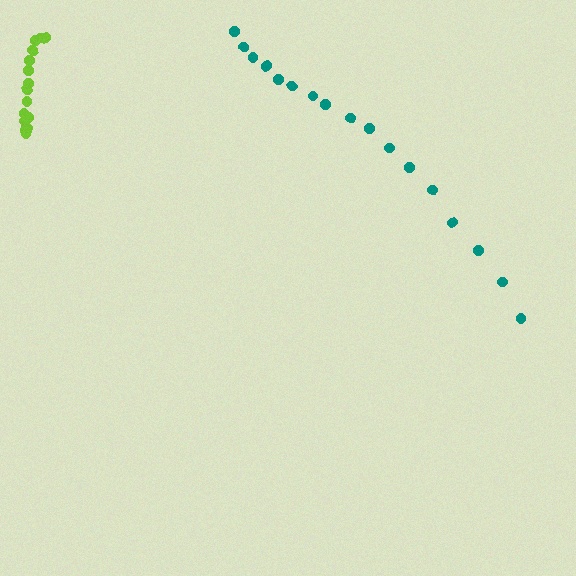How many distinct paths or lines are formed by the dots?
There are 2 distinct paths.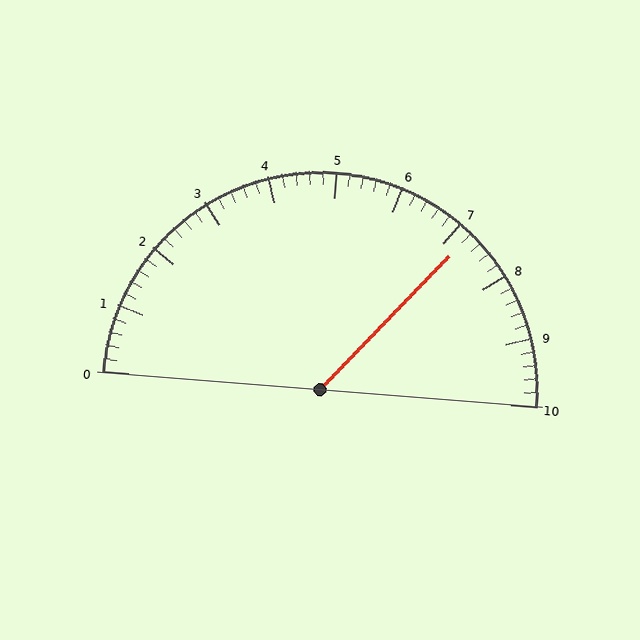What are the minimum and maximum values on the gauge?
The gauge ranges from 0 to 10.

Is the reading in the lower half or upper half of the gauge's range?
The reading is in the upper half of the range (0 to 10).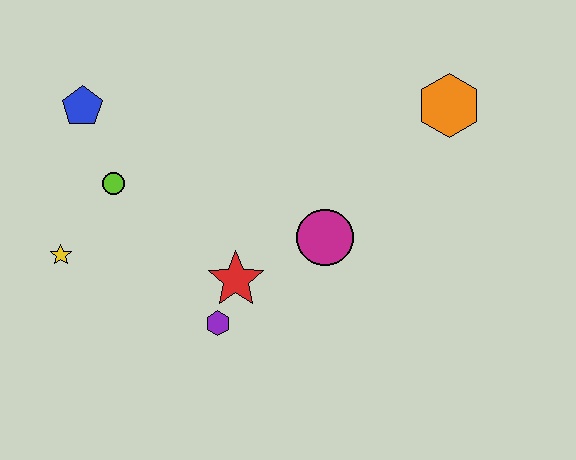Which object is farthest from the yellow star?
The orange hexagon is farthest from the yellow star.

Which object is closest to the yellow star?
The lime circle is closest to the yellow star.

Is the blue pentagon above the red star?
Yes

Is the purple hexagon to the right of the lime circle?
Yes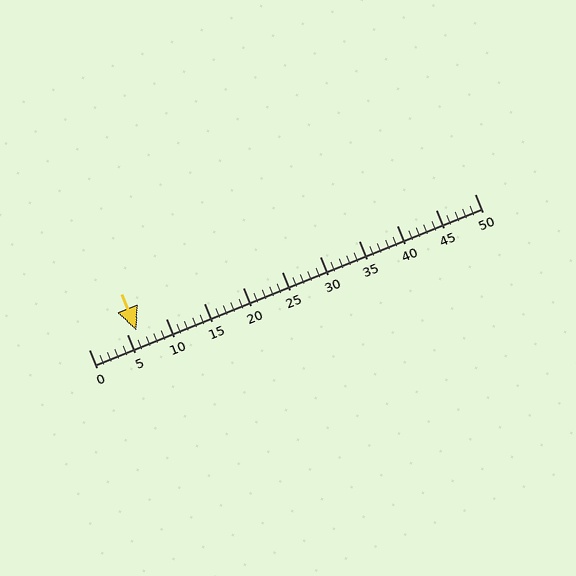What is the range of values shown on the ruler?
The ruler shows values from 0 to 50.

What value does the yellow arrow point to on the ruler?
The yellow arrow points to approximately 6.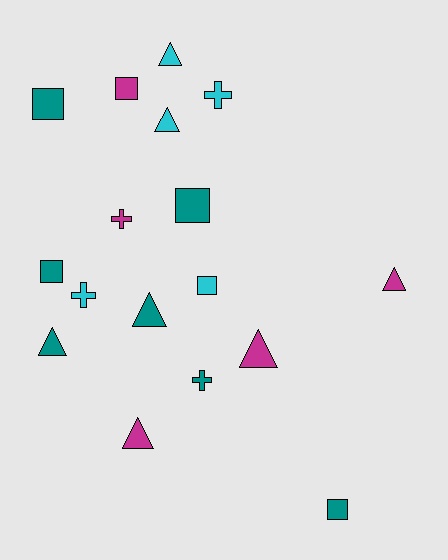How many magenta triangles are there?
There are 3 magenta triangles.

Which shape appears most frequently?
Triangle, with 7 objects.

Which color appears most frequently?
Teal, with 7 objects.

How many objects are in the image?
There are 17 objects.